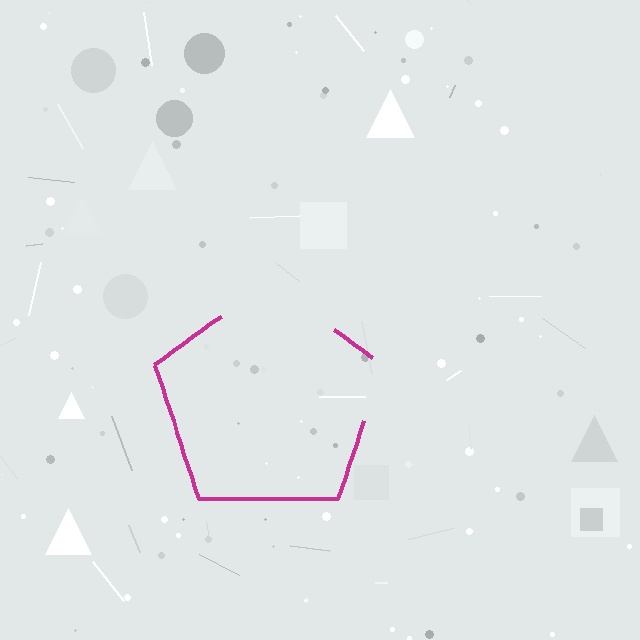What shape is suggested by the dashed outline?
The dashed outline suggests a pentagon.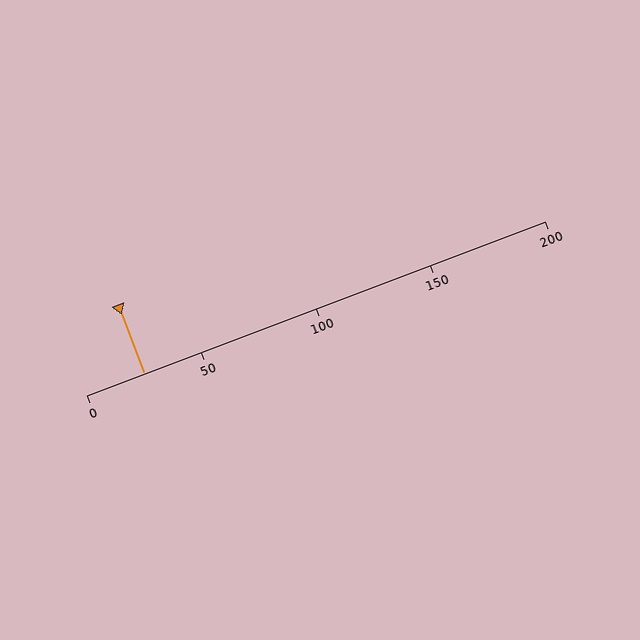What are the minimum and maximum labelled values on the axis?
The axis runs from 0 to 200.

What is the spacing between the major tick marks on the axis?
The major ticks are spaced 50 apart.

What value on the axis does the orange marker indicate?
The marker indicates approximately 25.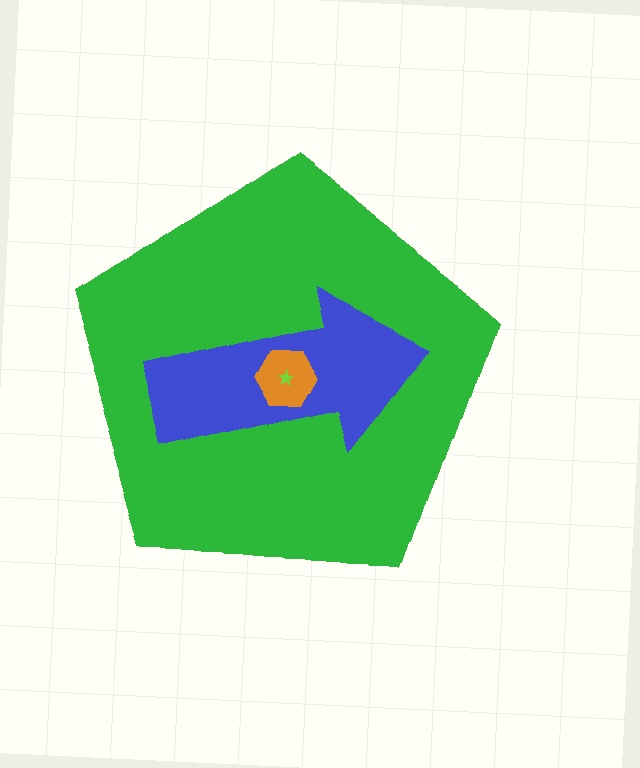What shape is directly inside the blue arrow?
The orange hexagon.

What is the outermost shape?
The green pentagon.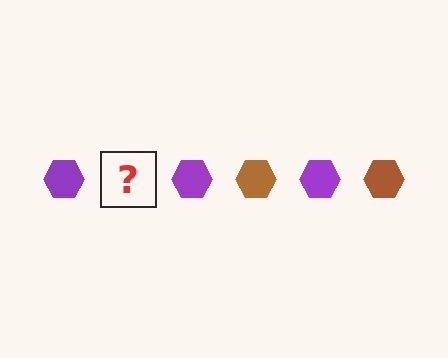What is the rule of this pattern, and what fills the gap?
The rule is that the pattern cycles through purple, brown hexagons. The gap should be filled with a brown hexagon.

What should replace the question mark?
The question mark should be replaced with a brown hexagon.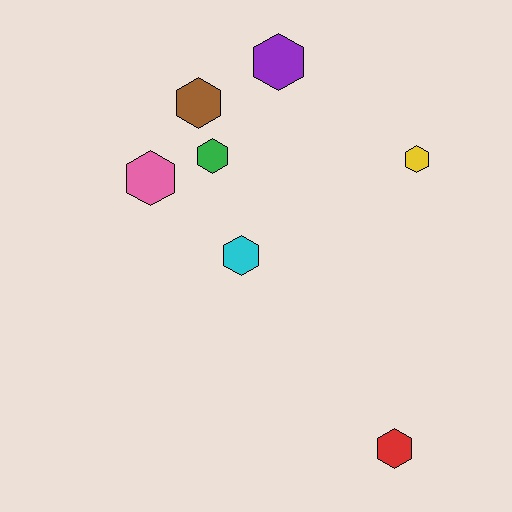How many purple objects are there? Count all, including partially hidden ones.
There is 1 purple object.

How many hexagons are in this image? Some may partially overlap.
There are 7 hexagons.